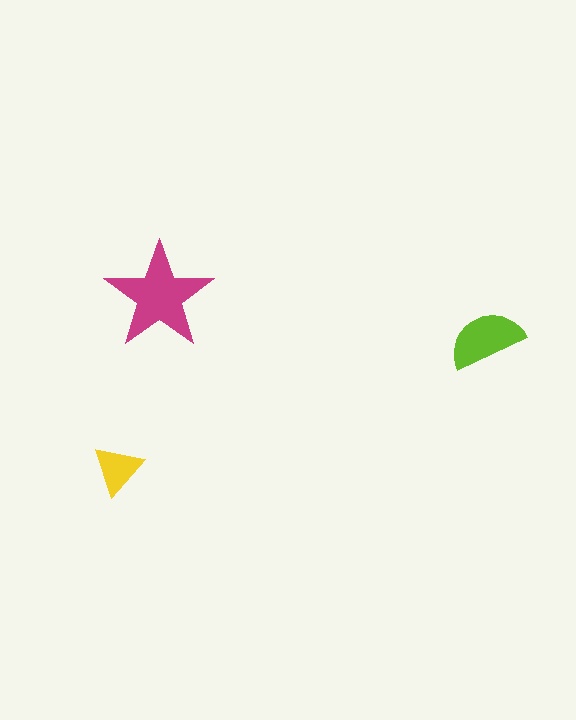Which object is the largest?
The magenta star.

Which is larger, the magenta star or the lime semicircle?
The magenta star.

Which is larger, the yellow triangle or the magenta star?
The magenta star.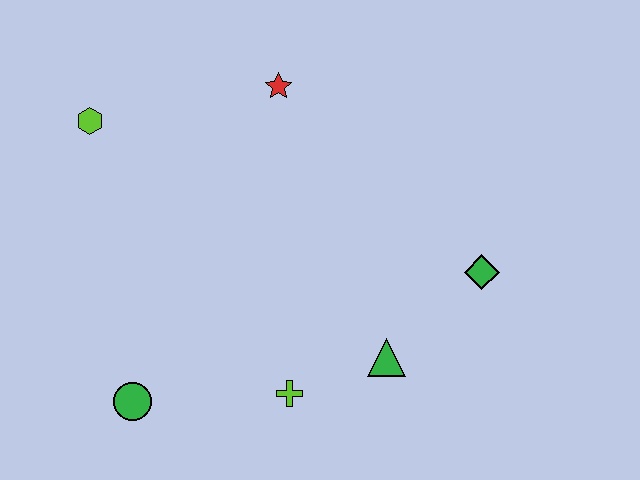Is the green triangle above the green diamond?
No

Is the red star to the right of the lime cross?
No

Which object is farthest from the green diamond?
The lime hexagon is farthest from the green diamond.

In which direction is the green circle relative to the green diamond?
The green circle is to the left of the green diamond.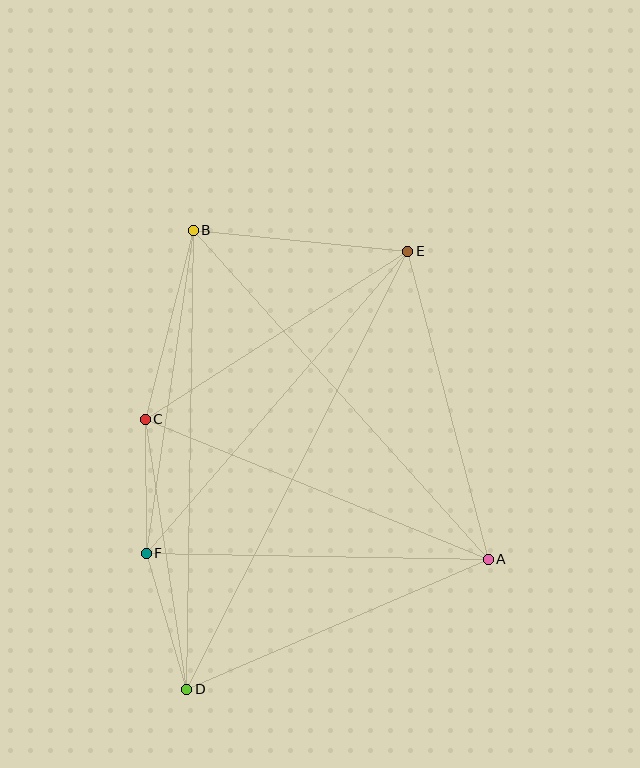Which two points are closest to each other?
Points C and F are closest to each other.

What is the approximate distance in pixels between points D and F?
The distance between D and F is approximately 142 pixels.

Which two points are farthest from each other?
Points D and E are farthest from each other.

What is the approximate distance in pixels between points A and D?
The distance between A and D is approximately 329 pixels.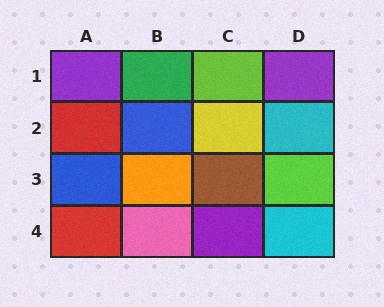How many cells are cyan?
2 cells are cyan.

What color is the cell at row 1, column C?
Lime.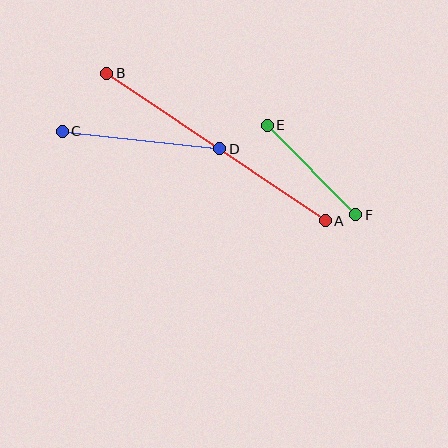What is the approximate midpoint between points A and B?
The midpoint is at approximately (216, 147) pixels.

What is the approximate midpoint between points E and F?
The midpoint is at approximately (312, 170) pixels.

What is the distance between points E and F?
The distance is approximately 126 pixels.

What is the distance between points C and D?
The distance is approximately 159 pixels.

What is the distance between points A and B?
The distance is approximately 264 pixels.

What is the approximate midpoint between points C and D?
The midpoint is at approximately (141, 140) pixels.